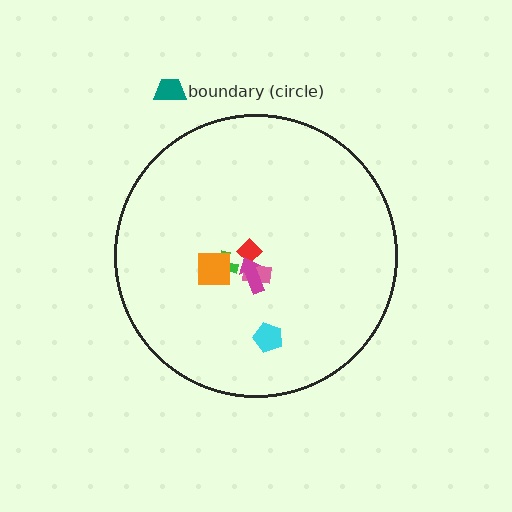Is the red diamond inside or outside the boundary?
Inside.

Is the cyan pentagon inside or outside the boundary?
Inside.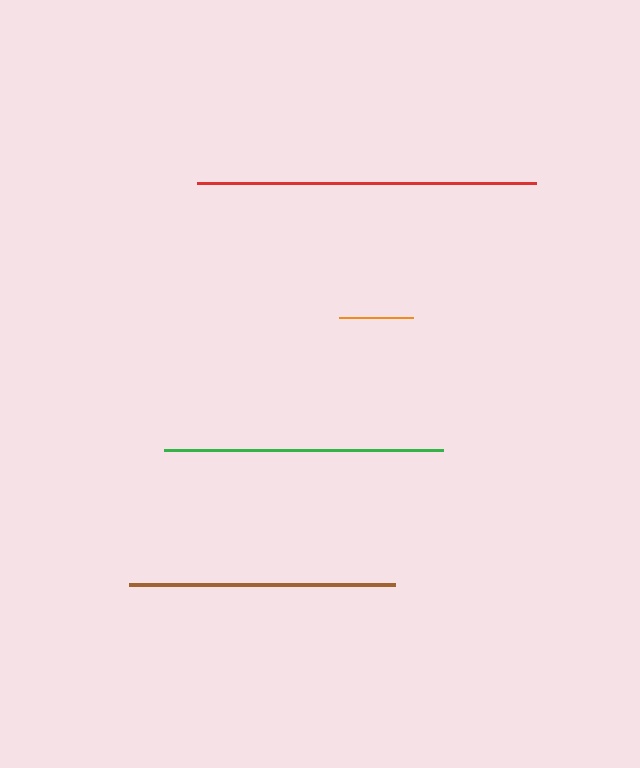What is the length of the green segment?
The green segment is approximately 279 pixels long.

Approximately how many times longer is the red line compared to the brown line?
The red line is approximately 1.3 times the length of the brown line.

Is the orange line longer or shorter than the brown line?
The brown line is longer than the orange line.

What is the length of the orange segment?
The orange segment is approximately 74 pixels long.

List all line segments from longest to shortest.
From longest to shortest: red, green, brown, orange.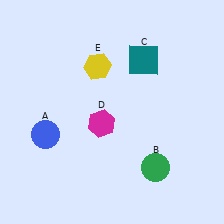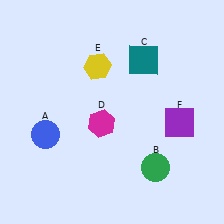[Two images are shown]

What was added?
A purple square (F) was added in Image 2.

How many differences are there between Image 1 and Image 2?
There is 1 difference between the two images.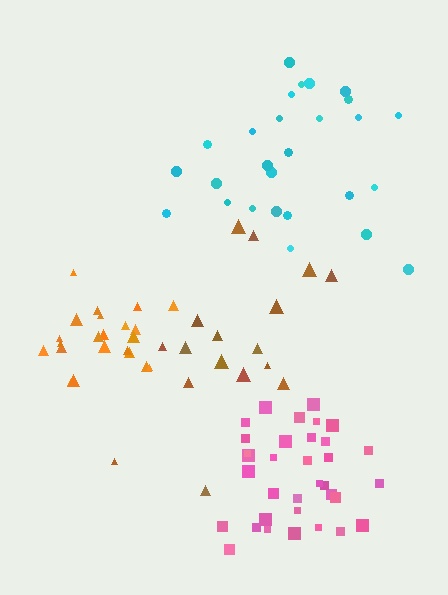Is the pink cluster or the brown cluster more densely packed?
Pink.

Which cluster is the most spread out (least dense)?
Brown.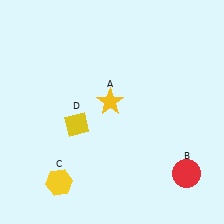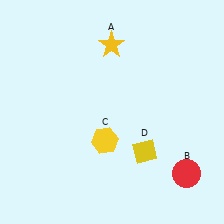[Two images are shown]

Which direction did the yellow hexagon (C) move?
The yellow hexagon (C) moved right.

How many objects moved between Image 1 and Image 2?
3 objects moved between the two images.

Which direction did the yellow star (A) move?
The yellow star (A) moved up.